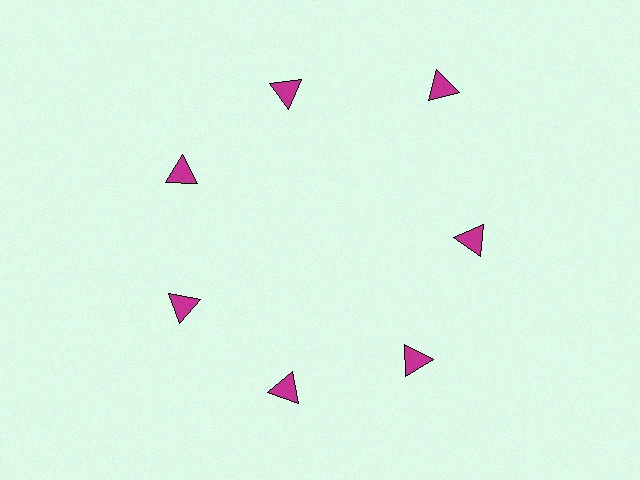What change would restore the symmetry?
The symmetry would be restored by moving it inward, back onto the ring so that all 7 triangles sit at equal angles and equal distance from the center.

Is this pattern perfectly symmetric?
No. The 7 magenta triangles are arranged in a ring, but one element near the 1 o'clock position is pushed outward from the center, breaking the 7-fold rotational symmetry.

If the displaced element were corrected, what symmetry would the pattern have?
It would have 7-fold rotational symmetry — the pattern would map onto itself every 51 degrees.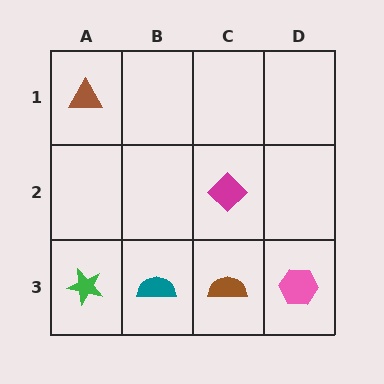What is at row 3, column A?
A green star.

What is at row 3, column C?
A brown semicircle.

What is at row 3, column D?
A pink hexagon.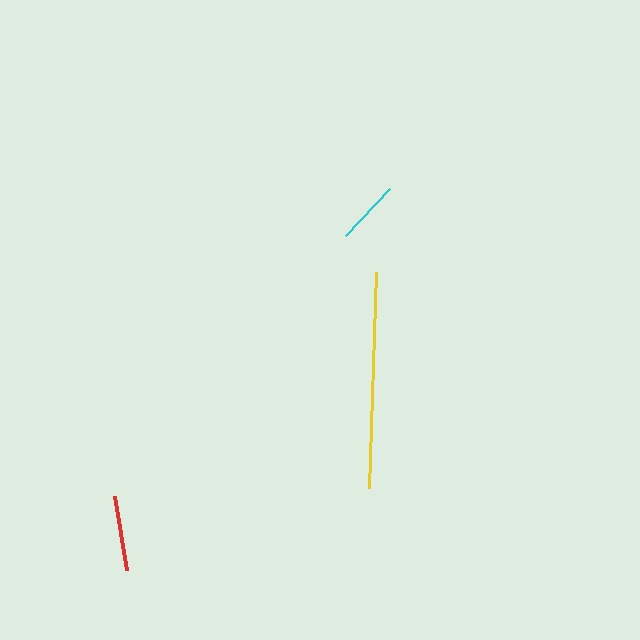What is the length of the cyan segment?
The cyan segment is approximately 64 pixels long.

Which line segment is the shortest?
The cyan line is the shortest at approximately 64 pixels.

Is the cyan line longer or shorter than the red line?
The red line is longer than the cyan line.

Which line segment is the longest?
The yellow line is the longest at approximately 216 pixels.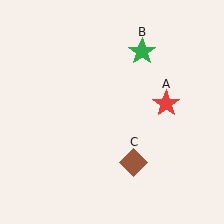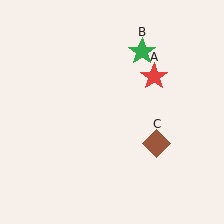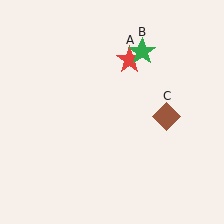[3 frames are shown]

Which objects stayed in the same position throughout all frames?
Green star (object B) remained stationary.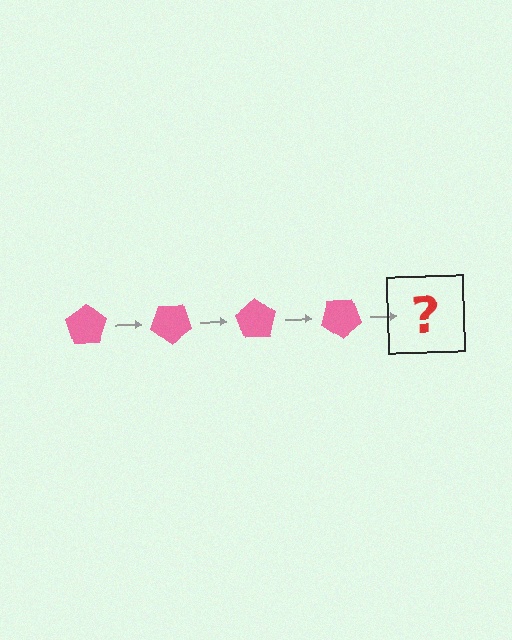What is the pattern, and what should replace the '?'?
The pattern is that the pentagon rotates 35 degrees each step. The '?' should be a pink pentagon rotated 140 degrees.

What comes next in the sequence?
The next element should be a pink pentagon rotated 140 degrees.